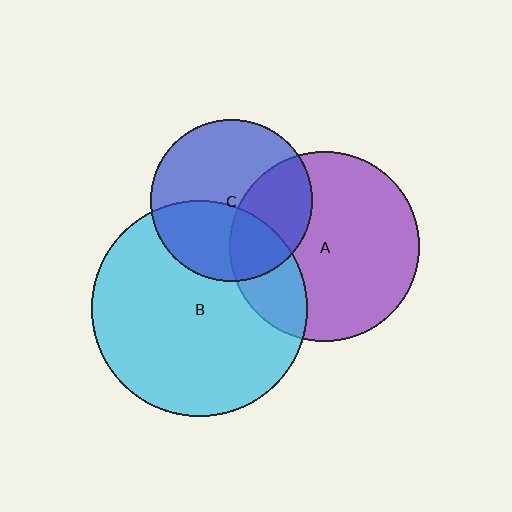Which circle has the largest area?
Circle B (cyan).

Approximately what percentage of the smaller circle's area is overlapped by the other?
Approximately 25%.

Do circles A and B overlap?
Yes.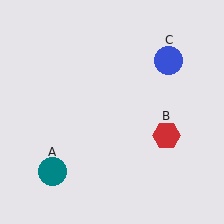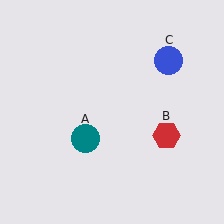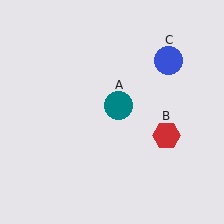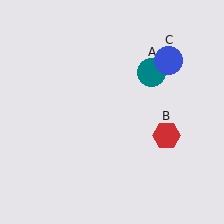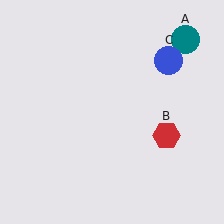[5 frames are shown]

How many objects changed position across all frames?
1 object changed position: teal circle (object A).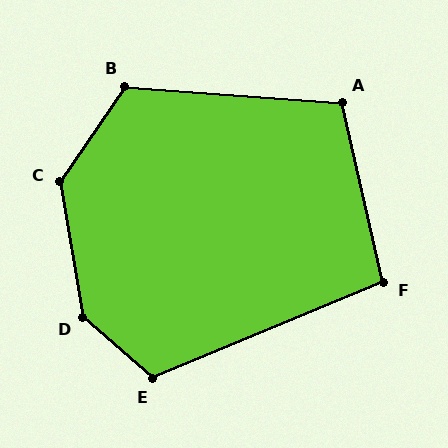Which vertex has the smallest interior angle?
F, at approximately 100 degrees.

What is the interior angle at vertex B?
Approximately 120 degrees (obtuse).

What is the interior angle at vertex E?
Approximately 117 degrees (obtuse).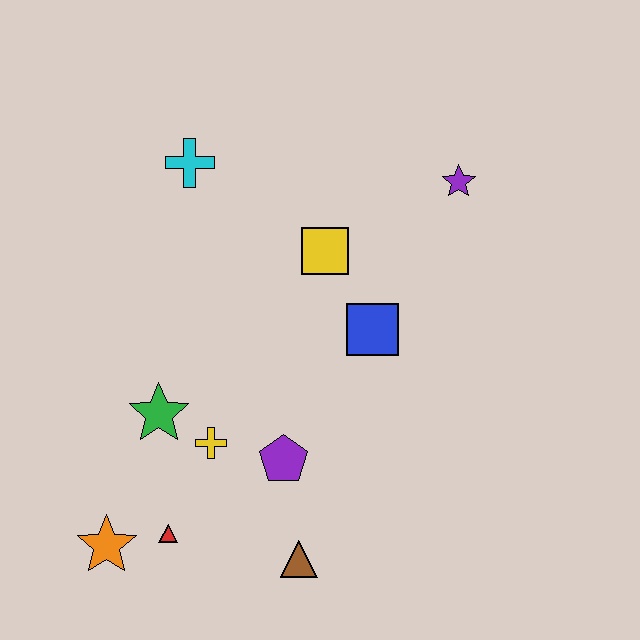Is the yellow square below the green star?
No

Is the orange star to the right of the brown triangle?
No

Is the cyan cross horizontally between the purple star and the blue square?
No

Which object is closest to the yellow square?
The blue square is closest to the yellow square.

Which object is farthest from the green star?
The purple star is farthest from the green star.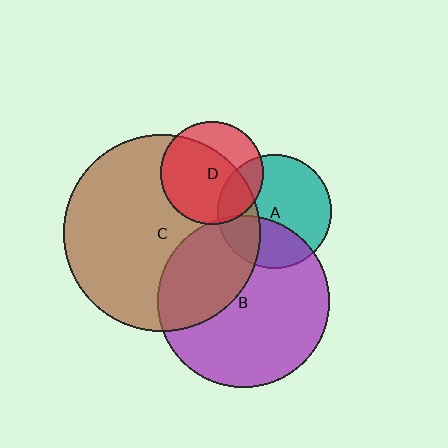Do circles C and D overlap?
Yes.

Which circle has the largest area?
Circle C (brown).